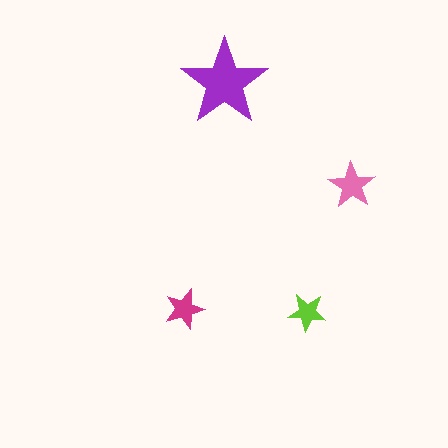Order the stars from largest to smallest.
the purple one, the pink one, the magenta one, the lime one.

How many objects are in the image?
There are 4 objects in the image.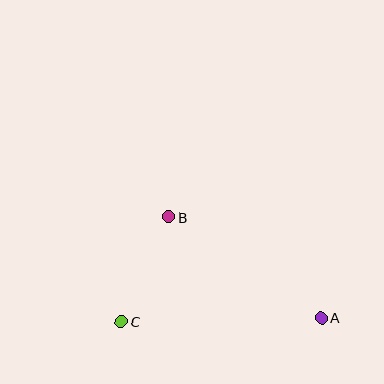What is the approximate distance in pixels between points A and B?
The distance between A and B is approximately 183 pixels.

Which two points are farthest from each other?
Points A and C are farthest from each other.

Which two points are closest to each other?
Points B and C are closest to each other.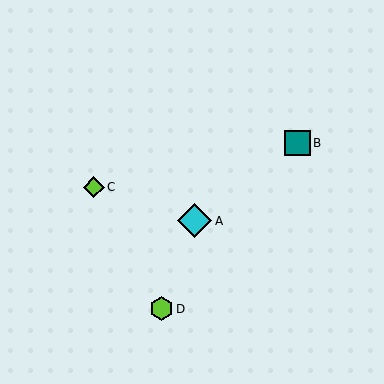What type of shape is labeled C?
Shape C is a lime diamond.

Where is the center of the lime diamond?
The center of the lime diamond is at (94, 187).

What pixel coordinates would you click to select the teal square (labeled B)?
Click at (297, 143) to select the teal square B.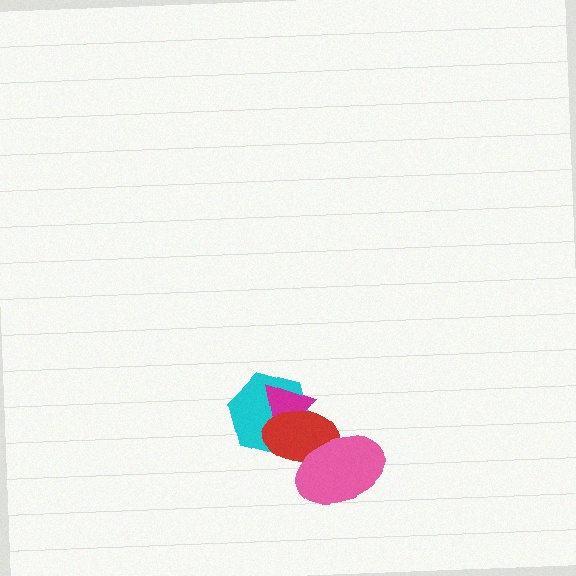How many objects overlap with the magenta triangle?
2 objects overlap with the magenta triangle.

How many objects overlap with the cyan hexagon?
2 objects overlap with the cyan hexagon.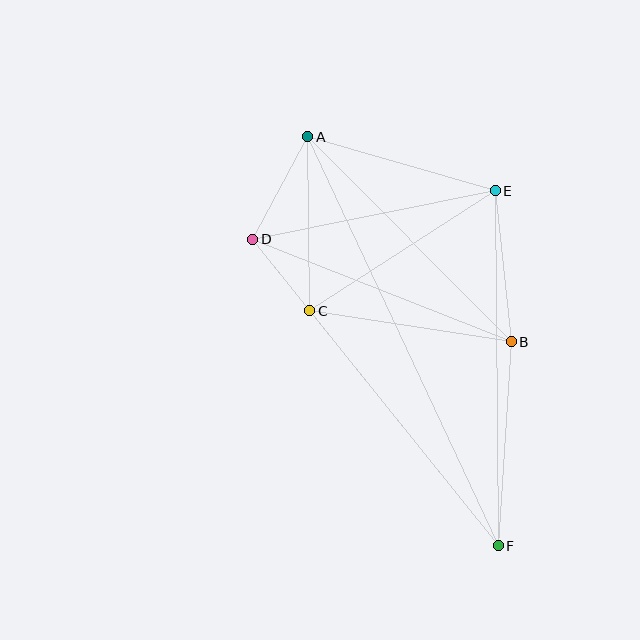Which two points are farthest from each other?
Points A and F are farthest from each other.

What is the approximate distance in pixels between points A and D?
The distance between A and D is approximately 116 pixels.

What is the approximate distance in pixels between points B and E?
The distance between B and E is approximately 152 pixels.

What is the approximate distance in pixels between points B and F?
The distance between B and F is approximately 204 pixels.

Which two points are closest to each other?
Points C and D are closest to each other.